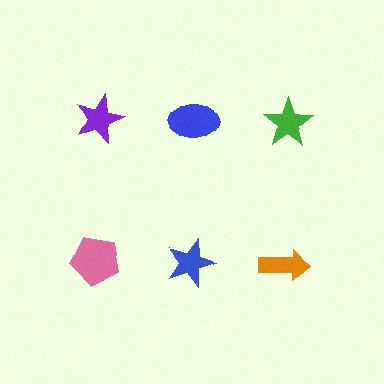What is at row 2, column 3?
An orange arrow.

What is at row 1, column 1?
A purple star.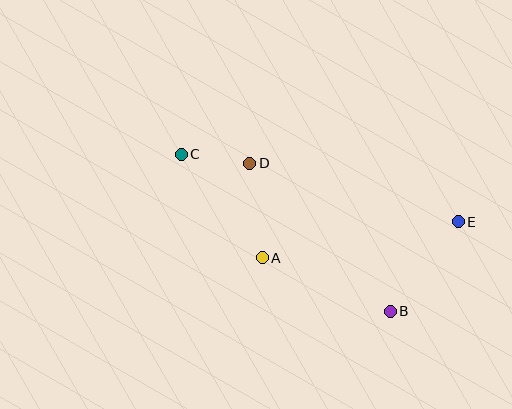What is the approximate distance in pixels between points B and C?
The distance between B and C is approximately 262 pixels.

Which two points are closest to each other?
Points C and D are closest to each other.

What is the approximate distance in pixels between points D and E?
The distance between D and E is approximately 217 pixels.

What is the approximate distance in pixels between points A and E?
The distance between A and E is approximately 199 pixels.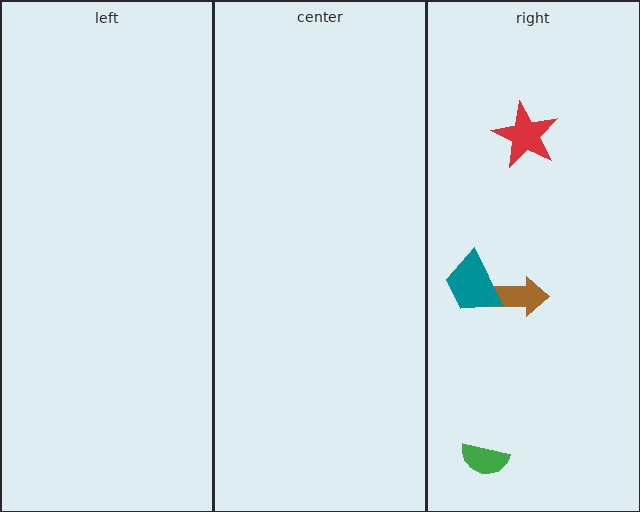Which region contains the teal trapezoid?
The right region.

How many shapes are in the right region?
4.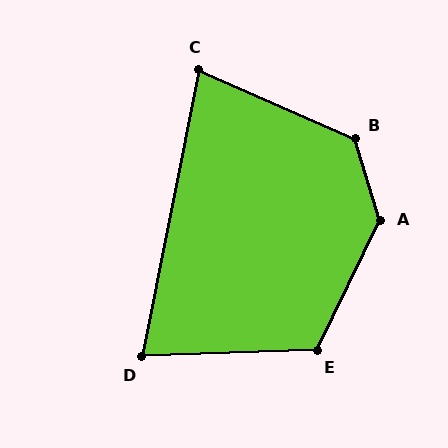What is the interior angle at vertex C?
Approximately 78 degrees (acute).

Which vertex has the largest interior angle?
A, at approximately 137 degrees.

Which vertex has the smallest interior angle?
D, at approximately 77 degrees.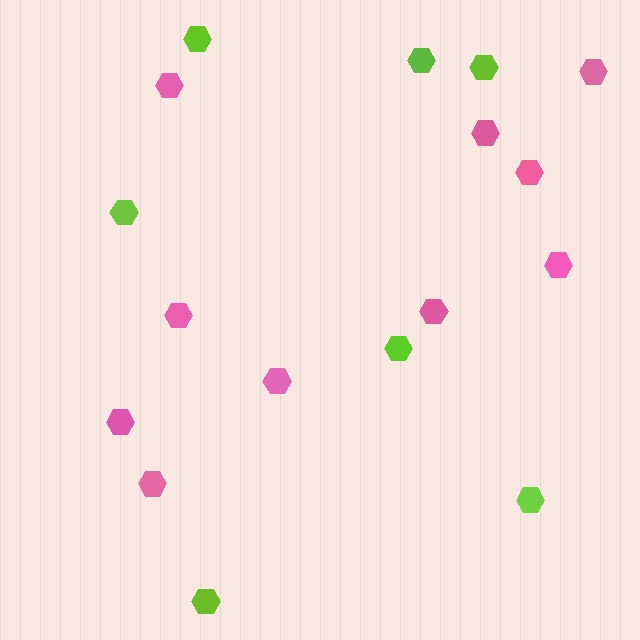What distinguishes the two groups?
There are 2 groups: one group of lime hexagons (7) and one group of pink hexagons (10).